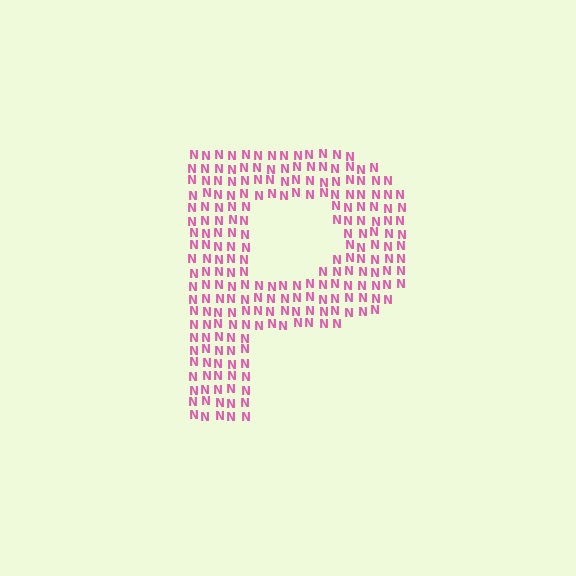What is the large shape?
The large shape is the letter P.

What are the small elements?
The small elements are letter N's.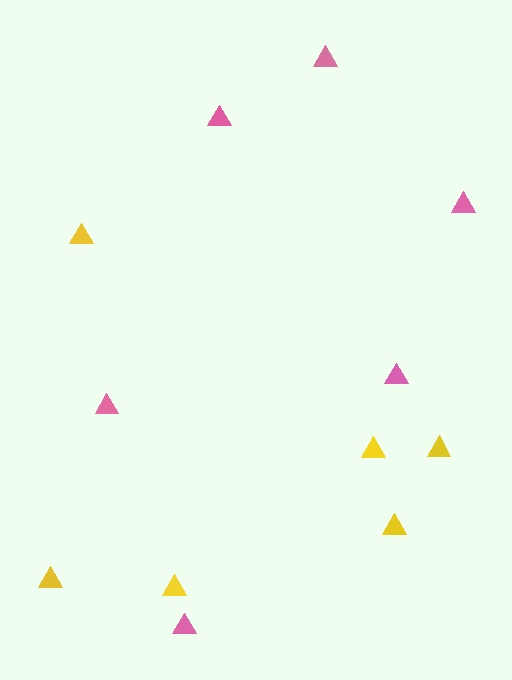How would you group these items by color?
There are 2 groups: one group of yellow triangles (6) and one group of pink triangles (6).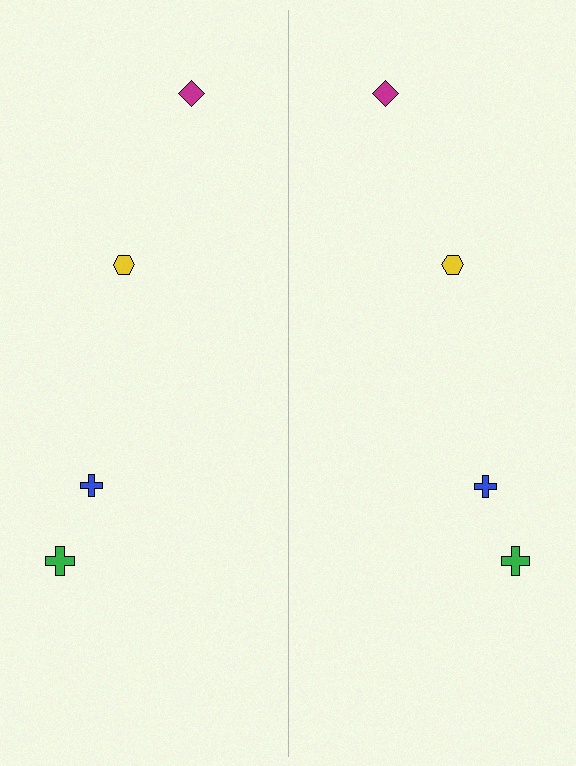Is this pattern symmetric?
Yes, this pattern has bilateral (reflection) symmetry.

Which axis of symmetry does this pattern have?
The pattern has a vertical axis of symmetry running through the center of the image.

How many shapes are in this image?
There are 8 shapes in this image.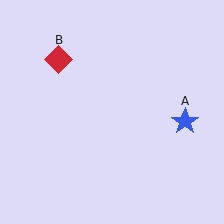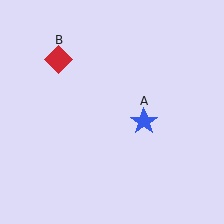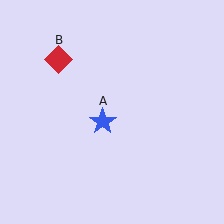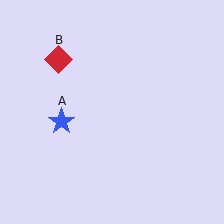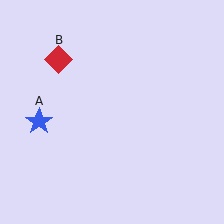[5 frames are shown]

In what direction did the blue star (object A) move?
The blue star (object A) moved left.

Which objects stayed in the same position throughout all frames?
Red diamond (object B) remained stationary.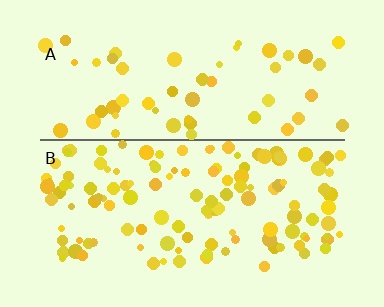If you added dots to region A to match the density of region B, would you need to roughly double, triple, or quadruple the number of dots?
Approximately double.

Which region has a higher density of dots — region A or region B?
B (the bottom).